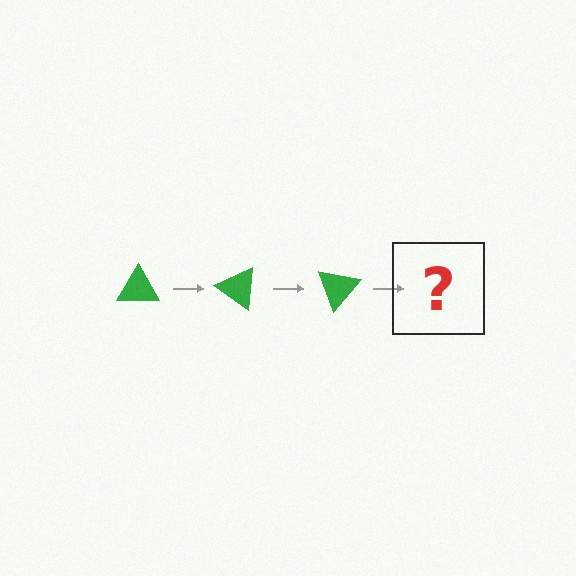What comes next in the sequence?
The next element should be a green triangle rotated 105 degrees.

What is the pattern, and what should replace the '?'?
The pattern is that the triangle rotates 35 degrees each step. The '?' should be a green triangle rotated 105 degrees.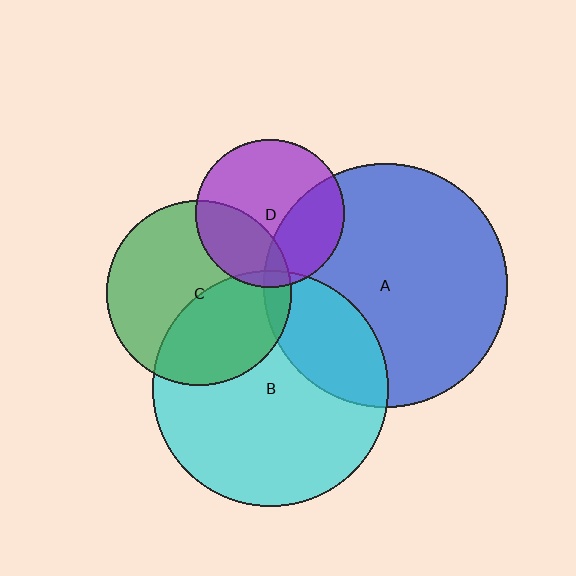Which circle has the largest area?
Circle A (blue).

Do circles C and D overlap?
Yes.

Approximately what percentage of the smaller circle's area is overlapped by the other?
Approximately 30%.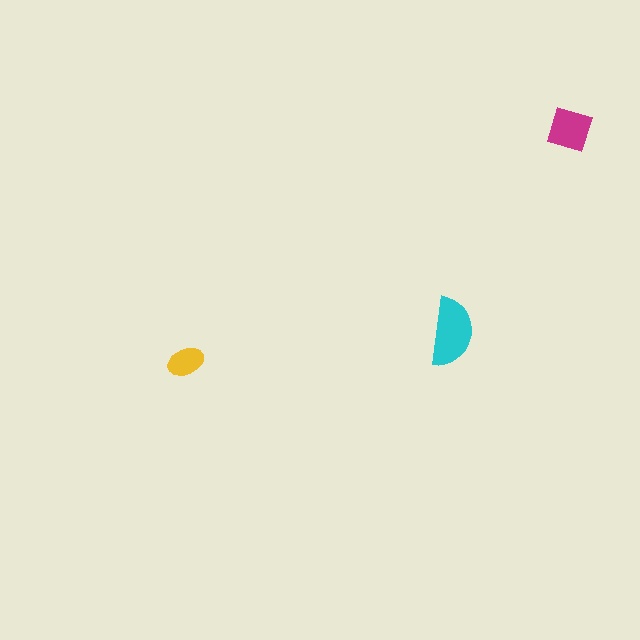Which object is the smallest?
The yellow ellipse.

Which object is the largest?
The cyan semicircle.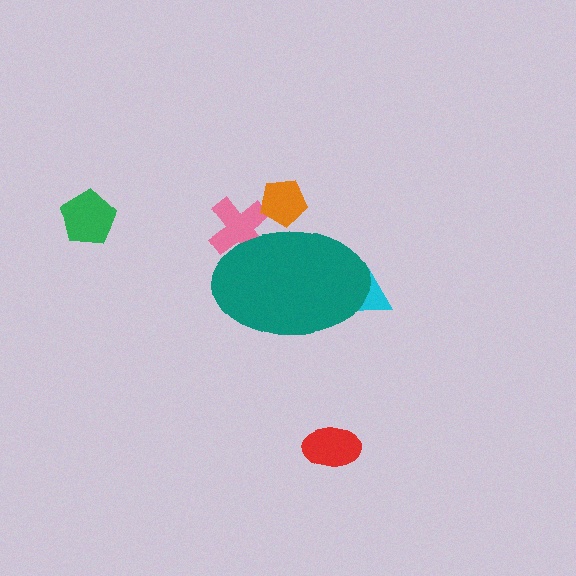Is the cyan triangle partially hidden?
Yes, the cyan triangle is partially hidden behind the teal ellipse.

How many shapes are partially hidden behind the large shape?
3 shapes are partially hidden.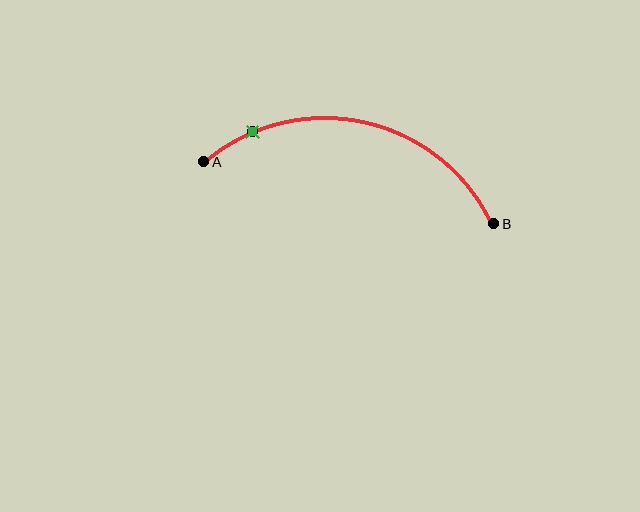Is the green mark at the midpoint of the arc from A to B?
No. The green mark lies on the arc but is closer to endpoint A. The arc midpoint would be at the point on the curve equidistant along the arc from both A and B.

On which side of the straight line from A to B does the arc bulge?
The arc bulges above the straight line connecting A and B.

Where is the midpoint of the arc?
The arc midpoint is the point on the curve farthest from the straight line joining A and B. It sits above that line.